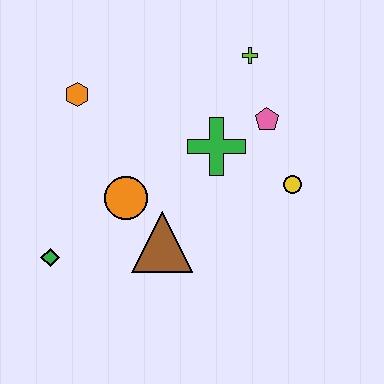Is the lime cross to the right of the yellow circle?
No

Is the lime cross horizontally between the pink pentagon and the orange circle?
Yes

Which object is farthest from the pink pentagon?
The green diamond is farthest from the pink pentagon.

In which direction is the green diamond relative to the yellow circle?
The green diamond is to the left of the yellow circle.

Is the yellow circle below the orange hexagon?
Yes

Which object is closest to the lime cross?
The pink pentagon is closest to the lime cross.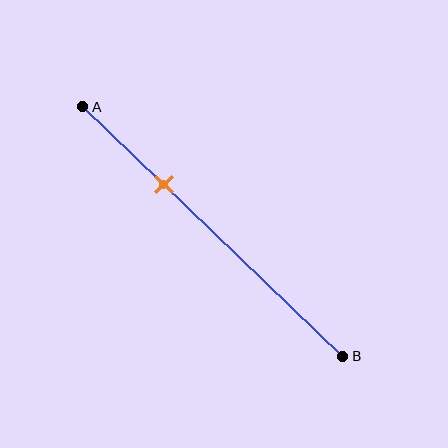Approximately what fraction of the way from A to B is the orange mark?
The orange mark is approximately 30% of the way from A to B.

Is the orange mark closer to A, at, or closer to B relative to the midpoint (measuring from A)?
The orange mark is closer to point A than the midpoint of segment AB.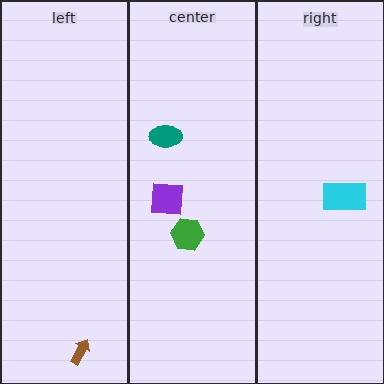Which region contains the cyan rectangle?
The right region.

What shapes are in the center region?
The purple square, the green hexagon, the teal ellipse.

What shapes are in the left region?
The brown arrow.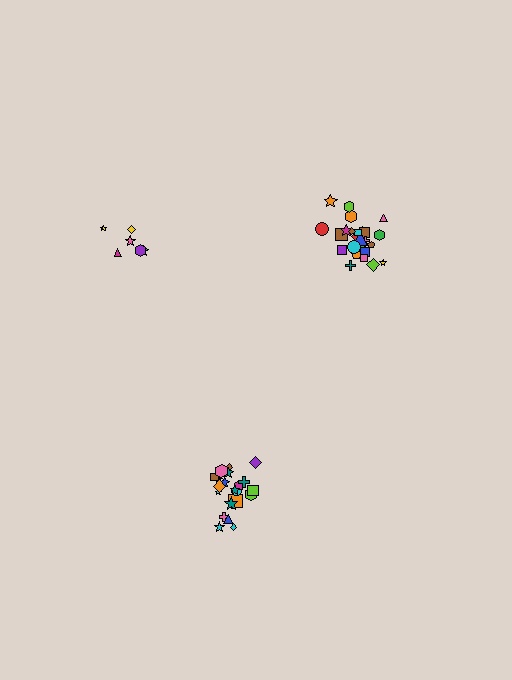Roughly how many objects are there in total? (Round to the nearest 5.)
Roughly 55 objects in total.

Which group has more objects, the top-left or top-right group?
The top-right group.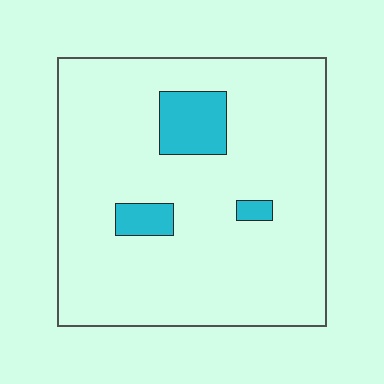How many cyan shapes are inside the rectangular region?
3.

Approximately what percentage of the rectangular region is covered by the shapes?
Approximately 10%.